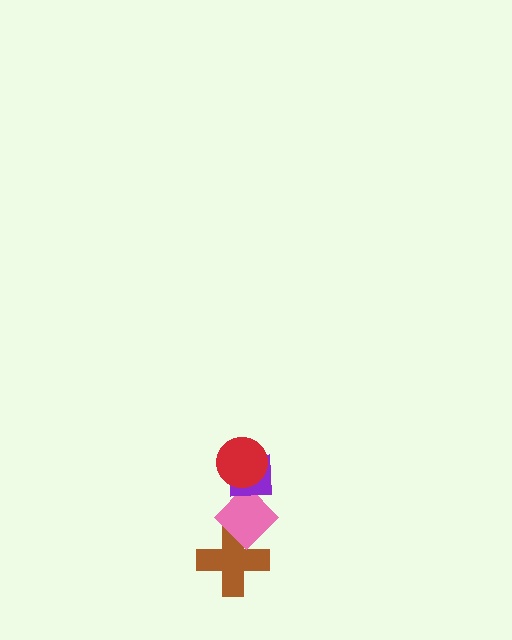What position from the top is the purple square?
The purple square is 2nd from the top.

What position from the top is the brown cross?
The brown cross is 4th from the top.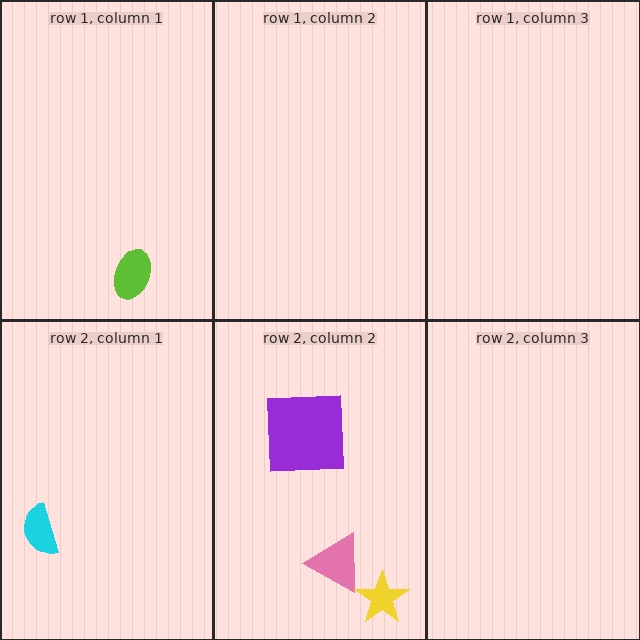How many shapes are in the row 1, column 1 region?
1.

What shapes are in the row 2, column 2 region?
The pink triangle, the purple square, the yellow star.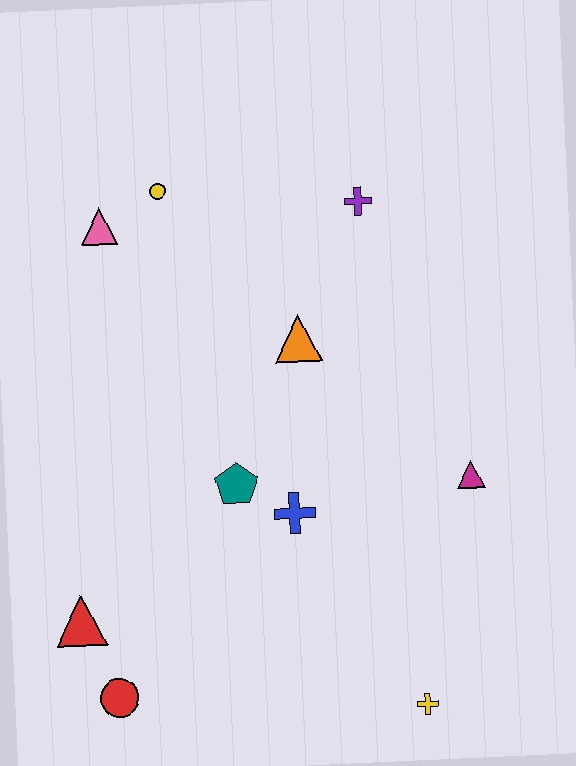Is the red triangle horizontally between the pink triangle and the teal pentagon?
No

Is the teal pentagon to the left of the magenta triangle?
Yes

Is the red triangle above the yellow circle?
No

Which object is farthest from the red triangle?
The purple cross is farthest from the red triangle.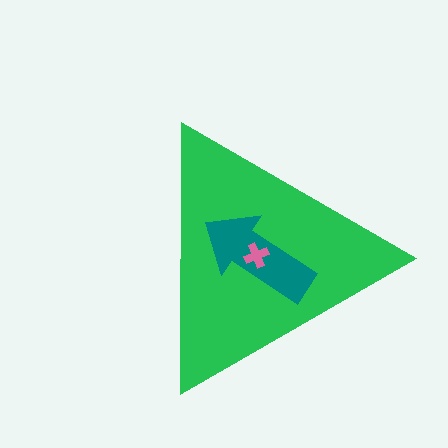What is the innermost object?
The pink cross.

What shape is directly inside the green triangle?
The teal arrow.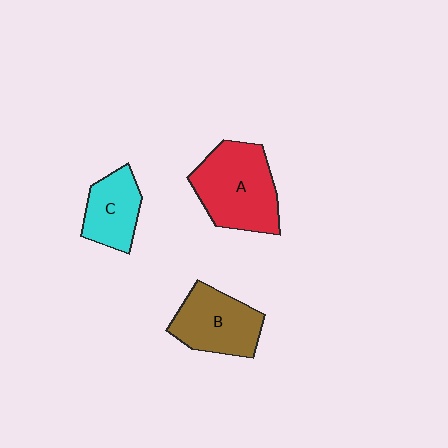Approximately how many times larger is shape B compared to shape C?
Approximately 1.3 times.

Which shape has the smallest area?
Shape C (cyan).